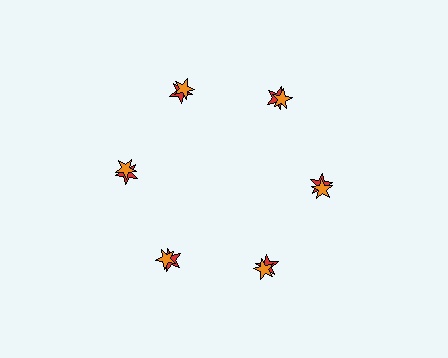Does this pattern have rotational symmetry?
Yes, this pattern has 6-fold rotational symmetry. It looks the same after rotating 60 degrees around the center.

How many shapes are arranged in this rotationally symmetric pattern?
There are 12 shapes, arranged in 6 groups of 2.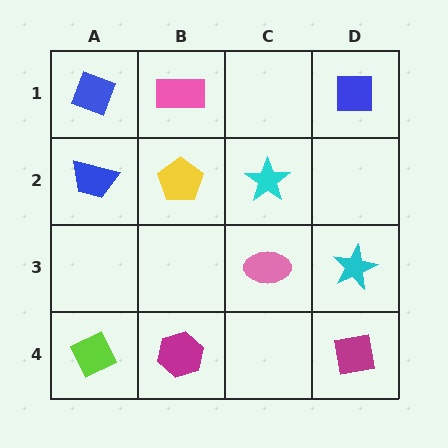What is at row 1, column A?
A blue diamond.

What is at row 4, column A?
A lime diamond.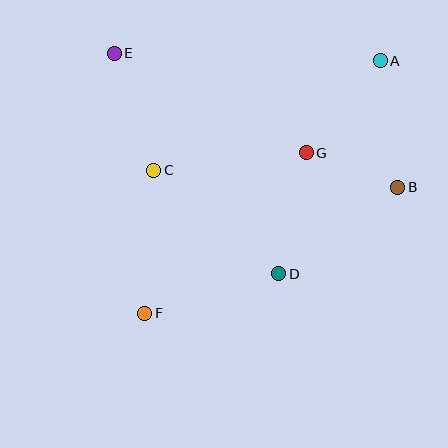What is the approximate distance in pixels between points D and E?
The distance between D and E is approximately 276 pixels.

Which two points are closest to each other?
Points B and G are closest to each other.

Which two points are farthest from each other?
Points A and F are farthest from each other.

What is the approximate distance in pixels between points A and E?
The distance between A and E is approximately 267 pixels.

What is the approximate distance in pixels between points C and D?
The distance between C and D is approximately 163 pixels.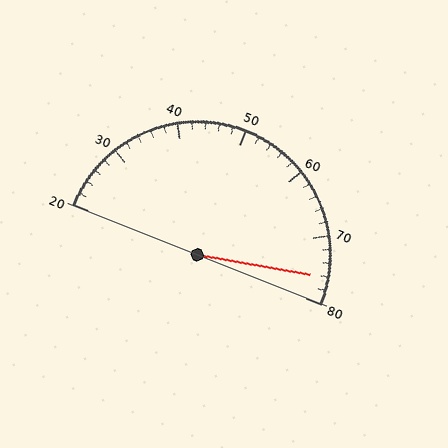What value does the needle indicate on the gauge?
The needle indicates approximately 76.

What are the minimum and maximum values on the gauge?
The gauge ranges from 20 to 80.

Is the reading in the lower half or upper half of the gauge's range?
The reading is in the upper half of the range (20 to 80).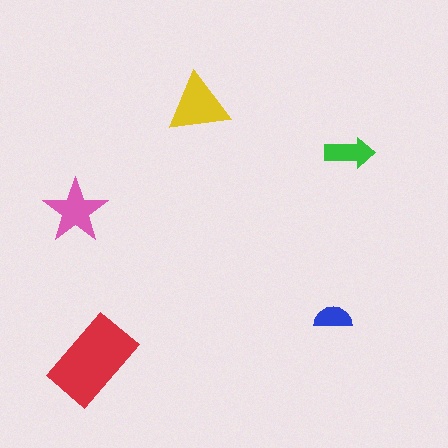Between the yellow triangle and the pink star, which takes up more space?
The yellow triangle.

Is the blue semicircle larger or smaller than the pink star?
Smaller.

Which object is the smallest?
The blue semicircle.